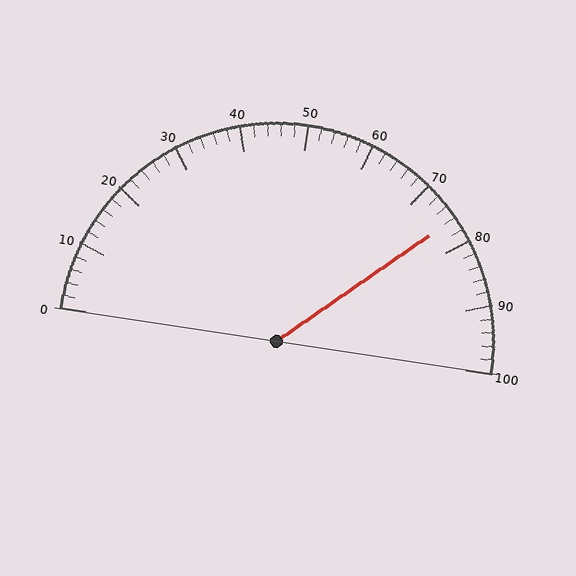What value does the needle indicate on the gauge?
The needle indicates approximately 76.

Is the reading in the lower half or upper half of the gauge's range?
The reading is in the upper half of the range (0 to 100).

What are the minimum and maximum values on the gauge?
The gauge ranges from 0 to 100.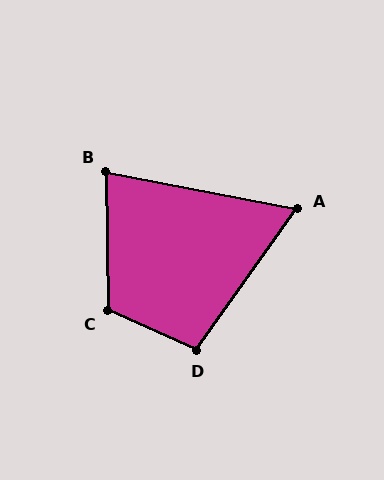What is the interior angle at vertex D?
Approximately 102 degrees (obtuse).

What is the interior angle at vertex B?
Approximately 78 degrees (acute).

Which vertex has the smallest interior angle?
A, at approximately 65 degrees.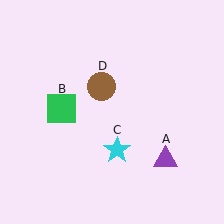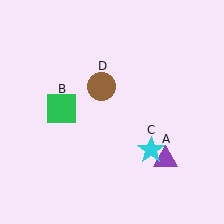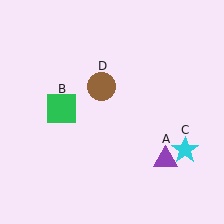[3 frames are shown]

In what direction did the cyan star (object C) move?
The cyan star (object C) moved right.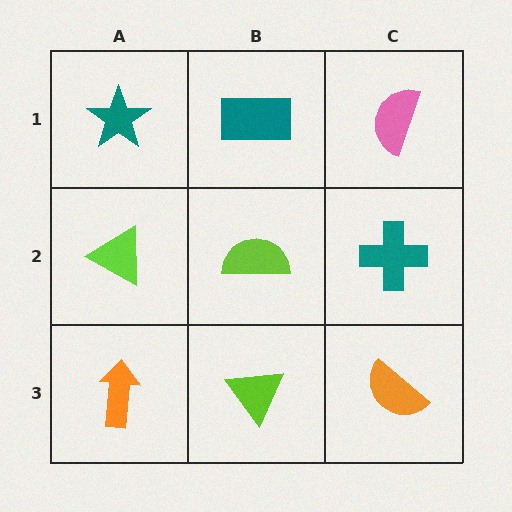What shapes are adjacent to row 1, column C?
A teal cross (row 2, column C), a teal rectangle (row 1, column B).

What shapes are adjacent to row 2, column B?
A teal rectangle (row 1, column B), a lime triangle (row 3, column B), a lime triangle (row 2, column A), a teal cross (row 2, column C).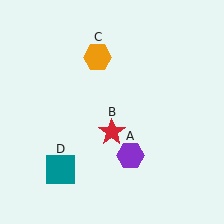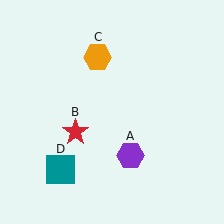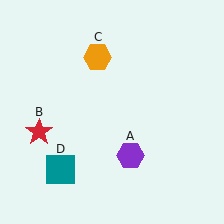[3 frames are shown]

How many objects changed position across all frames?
1 object changed position: red star (object B).